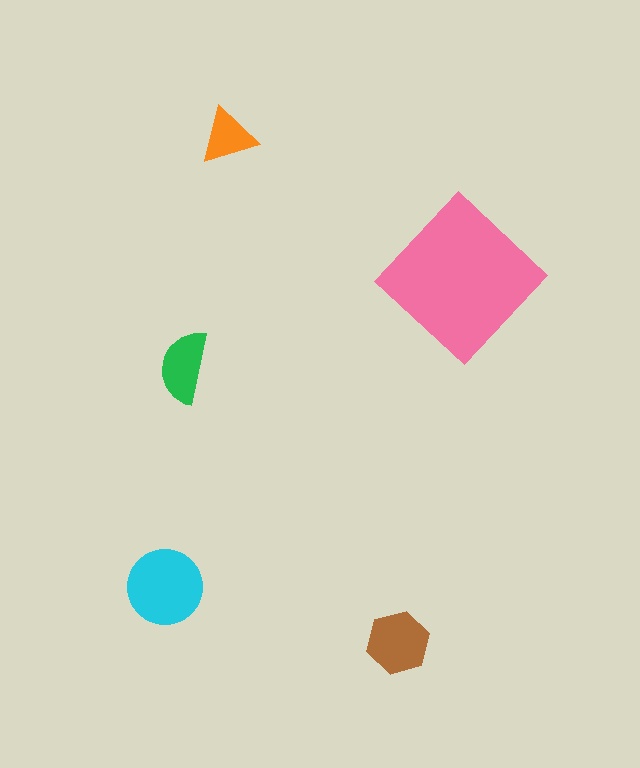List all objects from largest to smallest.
The pink diamond, the cyan circle, the brown hexagon, the green semicircle, the orange triangle.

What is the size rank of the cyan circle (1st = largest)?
2nd.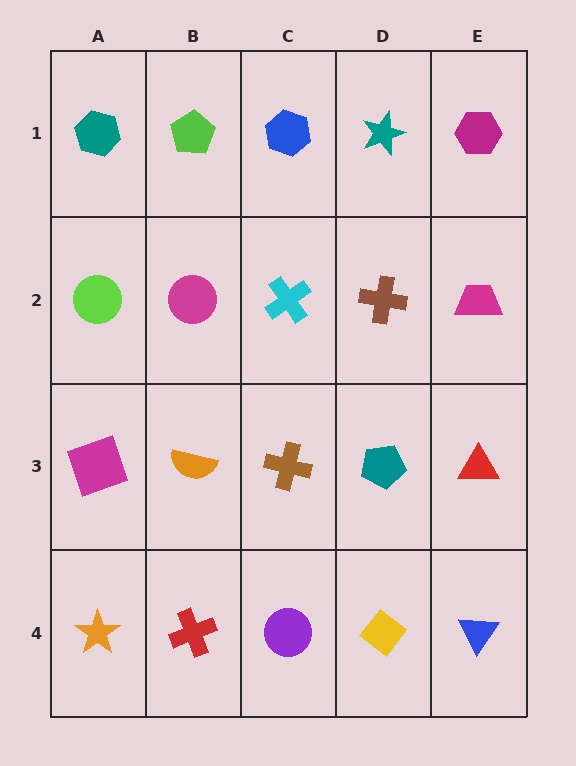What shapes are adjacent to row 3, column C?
A cyan cross (row 2, column C), a purple circle (row 4, column C), an orange semicircle (row 3, column B), a teal pentagon (row 3, column D).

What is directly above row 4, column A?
A magenta square.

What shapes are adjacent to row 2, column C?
A blue hexagon (row 1, column C), a brown cross (row 3, column C), a magenta circle (row 2, column B), a brown cross (row 2, column D).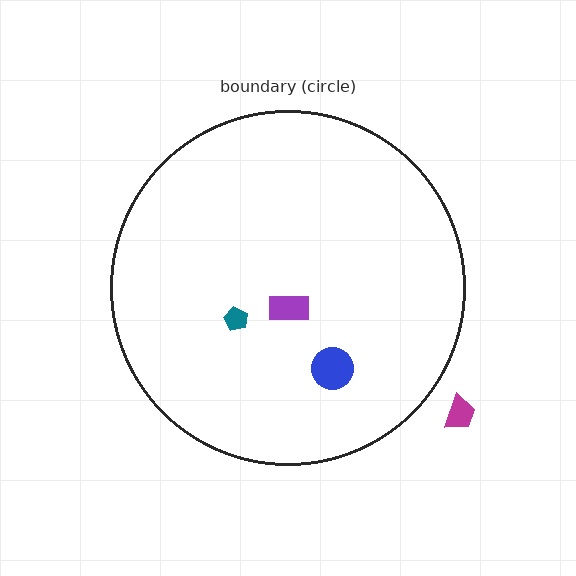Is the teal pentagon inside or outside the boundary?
Inside.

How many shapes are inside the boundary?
3 inside, 1 outside.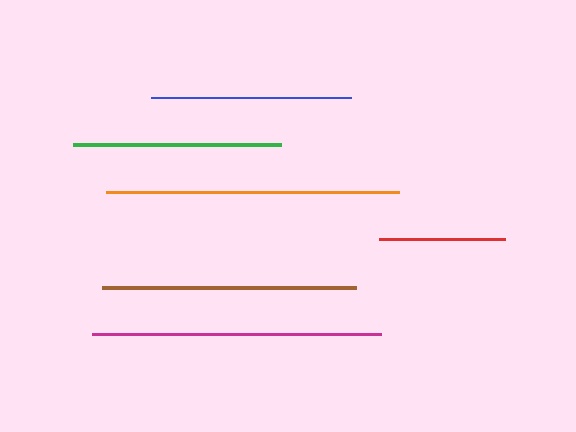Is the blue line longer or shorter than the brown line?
The brown line is longer than the blue line.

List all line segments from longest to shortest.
From longest to shortest: orange, magenta, brown, green, blue, red.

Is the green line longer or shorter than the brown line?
The brown line is longer than the green line.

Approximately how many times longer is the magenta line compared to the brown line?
The magenta line is approximately 1.1 times the length of the brown line.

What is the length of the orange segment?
The orange segment is approximately 293 pixels long.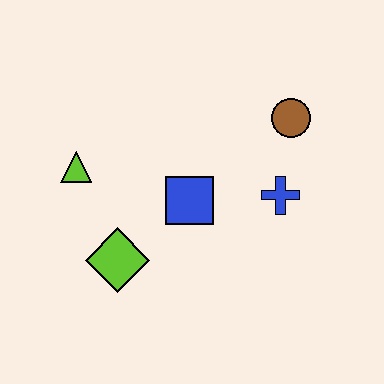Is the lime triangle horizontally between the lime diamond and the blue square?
No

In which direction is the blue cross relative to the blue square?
The blue cross is to the right of the blue square.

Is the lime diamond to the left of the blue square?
Yes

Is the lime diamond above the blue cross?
No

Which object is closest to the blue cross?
The brown circle is closest to the blue cross.